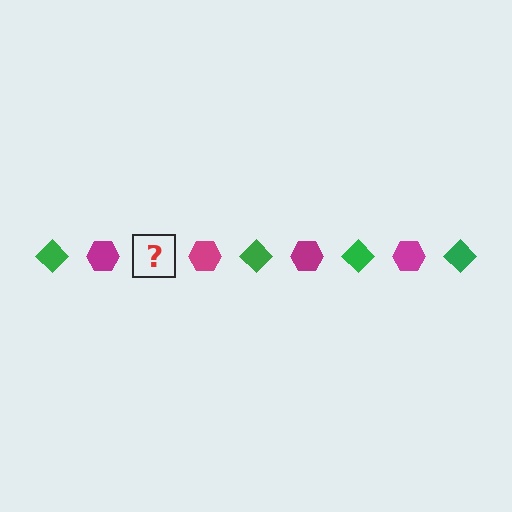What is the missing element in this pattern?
The missing element is a green diamond.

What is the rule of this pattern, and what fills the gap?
The rule is that the pattern alternates between green diamond and magenta hexagon. The gap should be filled with a green diamond.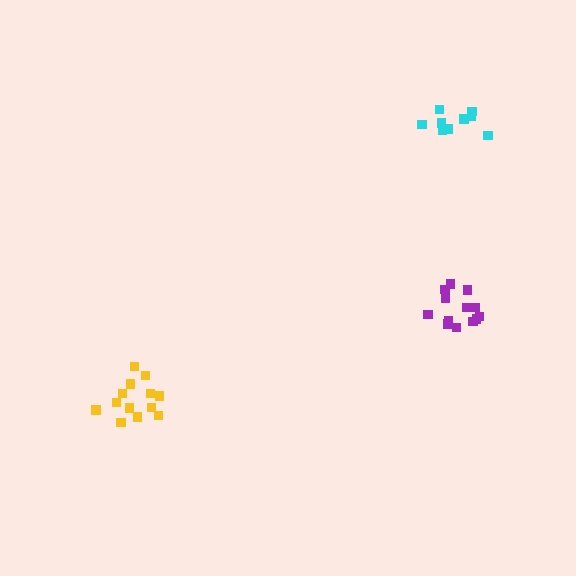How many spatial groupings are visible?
There are 3 spatial groupings.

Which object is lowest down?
The yellow cluster is bottommost.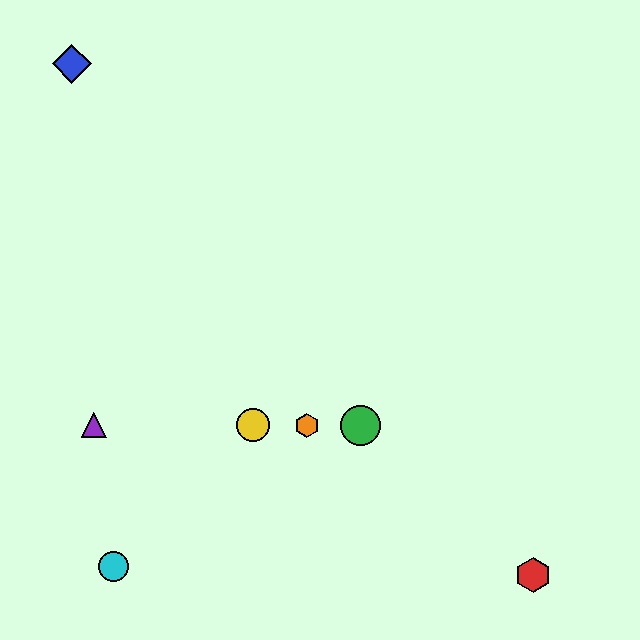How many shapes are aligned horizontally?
4 shapes (the green circle, the yellow circle, the purple triangle, the orange hexagon) are aligned horizontally.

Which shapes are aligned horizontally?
The green circle, the yellow circle, the purple triangle, the orange hexagon are aligned horizontally.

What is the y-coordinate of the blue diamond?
The blue diamond is at y≈64.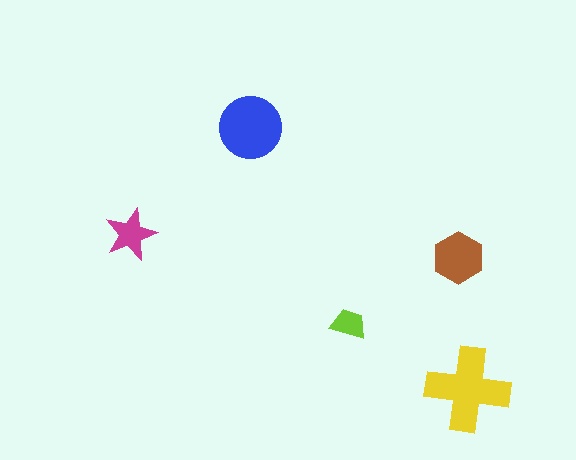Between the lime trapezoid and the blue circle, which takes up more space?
The blue circle.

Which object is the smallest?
The lime trapezoid.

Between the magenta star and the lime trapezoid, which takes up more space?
The magenta star.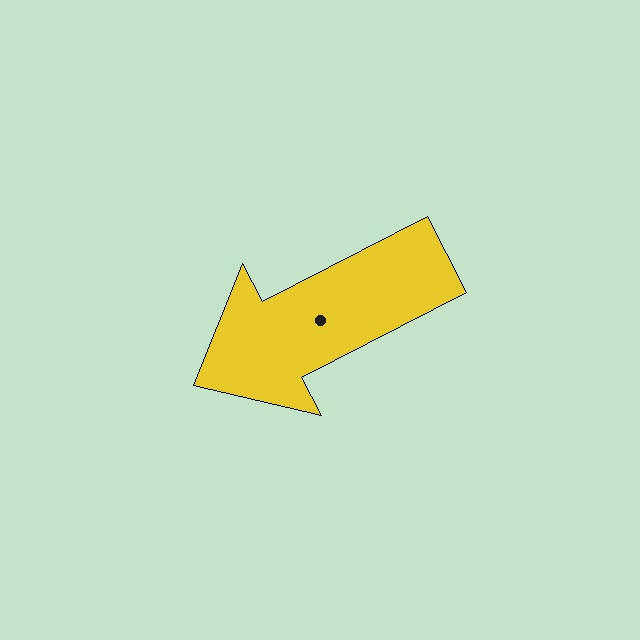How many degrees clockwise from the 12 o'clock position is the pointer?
Approximately 243 degrees.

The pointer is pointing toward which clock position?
Roughly 8 o'clock.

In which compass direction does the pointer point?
Southwest.